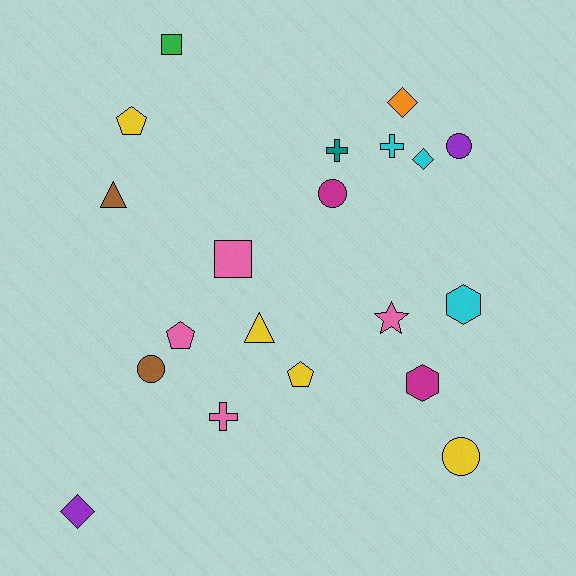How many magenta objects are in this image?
There are 2 magenta objects.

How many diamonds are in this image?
There are 3 diamonds.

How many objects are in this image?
There are 20 objects.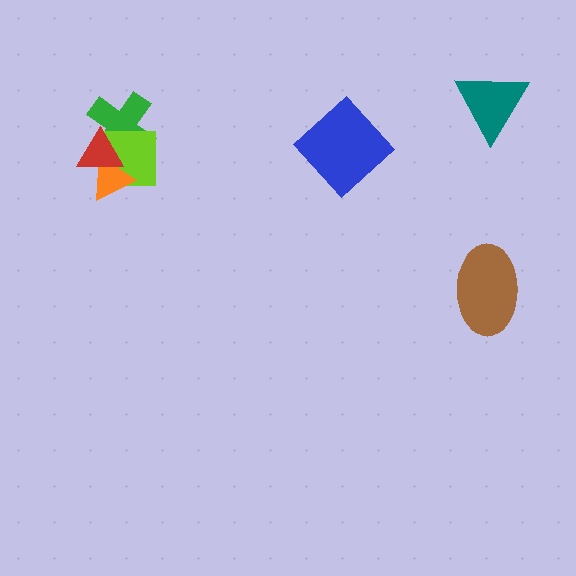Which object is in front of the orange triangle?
The red triangle is in front of the orange triangle.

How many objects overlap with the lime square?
3 objects overlap with the lime square.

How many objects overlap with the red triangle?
3 objects overlap with the red triangle.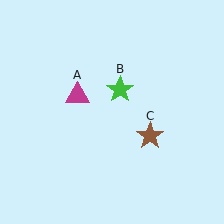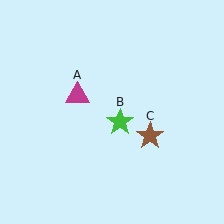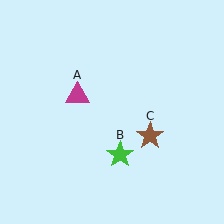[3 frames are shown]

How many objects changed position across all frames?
1 object changed position: green star (object B).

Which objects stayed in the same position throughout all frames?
Magenta triangle (object A) and brown star (object C) remained stationary.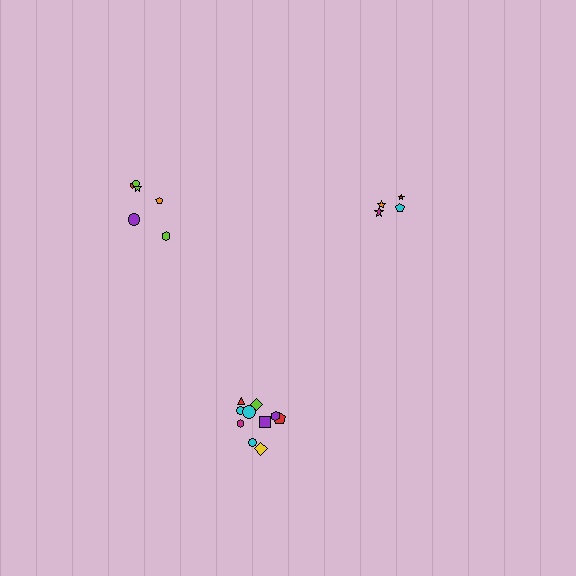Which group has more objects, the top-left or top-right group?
The top-left group.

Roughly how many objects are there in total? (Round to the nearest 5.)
Roughly 20 objects in total.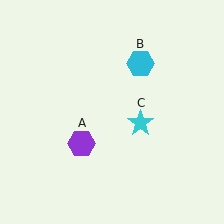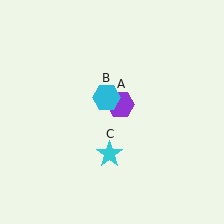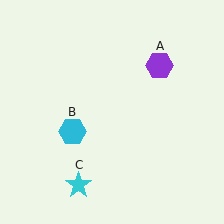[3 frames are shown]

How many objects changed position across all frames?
3 objects changed position: purple hexagon (object A), cyan hexagon (object B), cyan star (object C).